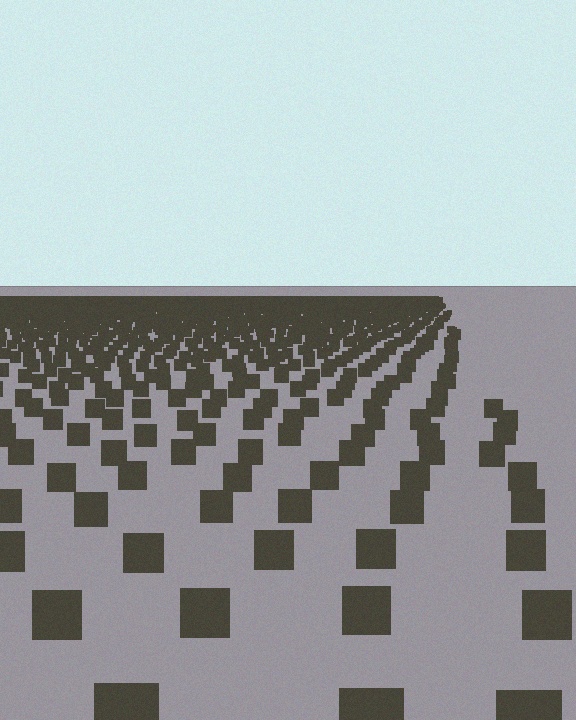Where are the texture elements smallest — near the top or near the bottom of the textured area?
Near the top.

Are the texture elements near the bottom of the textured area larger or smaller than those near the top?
Larger. Near the bottom, elements are closer to the viewer and appear at a bigger on-screen size.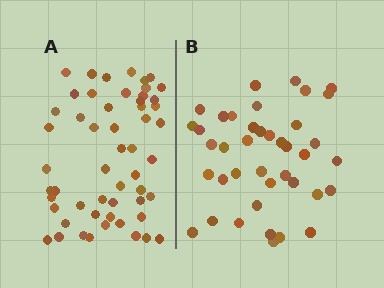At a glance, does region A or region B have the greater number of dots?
Region A (the left region) has more dots.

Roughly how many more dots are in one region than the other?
Region A has approximately 15 more dots than region B.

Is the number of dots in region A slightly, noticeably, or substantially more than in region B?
Region A has noticeably more, but not dramatically so. The ratio is roughly 1.4 to 1.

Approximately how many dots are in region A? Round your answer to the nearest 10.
About 50 dots. (The exact count is 54, which rounds to 50.)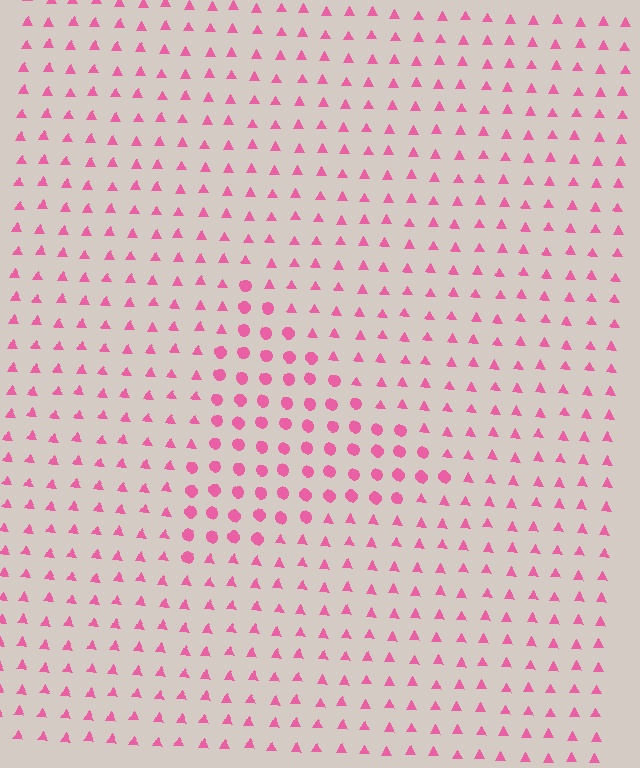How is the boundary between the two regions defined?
The boundary is defined by a change in element shape: circles inside vs. triangles outside. All elements share the same color and spacing.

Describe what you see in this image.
The image is filled with small pink elements arranged in a uniform grid. A triangle-shaped region contains circles, while the surrounding area contains triangles. The boundary is defined purely by the change in element shape.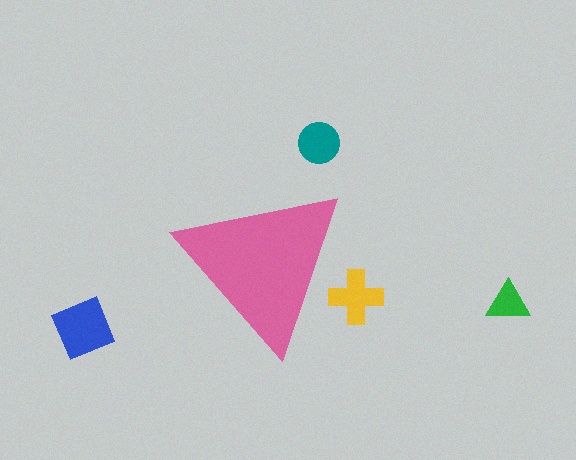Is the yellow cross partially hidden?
Yes, the yellow cross is partially hidden behind the pink triangle.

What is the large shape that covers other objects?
A pink triangle.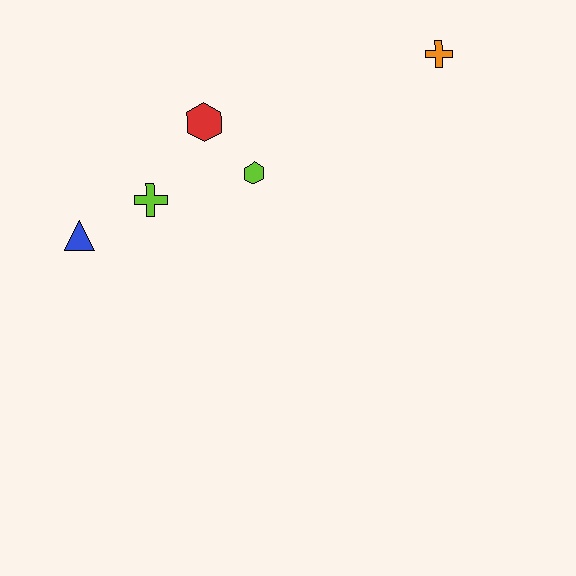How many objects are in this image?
There are 5 objects.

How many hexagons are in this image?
There are 2 hexagons.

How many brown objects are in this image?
There are no brown objects.